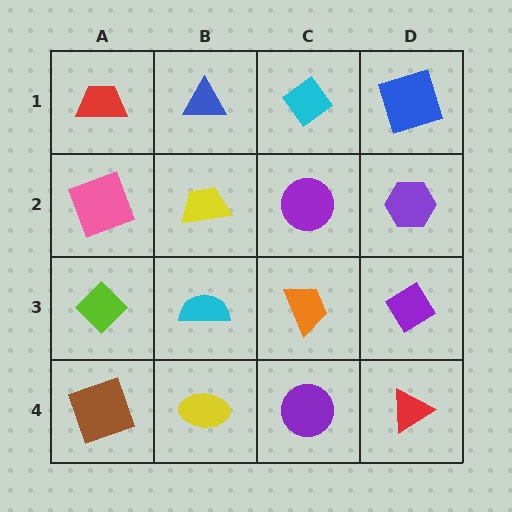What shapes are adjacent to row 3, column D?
A purple hexagon (row 2, column D), a red triangle (row 4, column D), an orange trapezoid (row 3, column C).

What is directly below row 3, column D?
A red triangle.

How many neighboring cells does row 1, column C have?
3.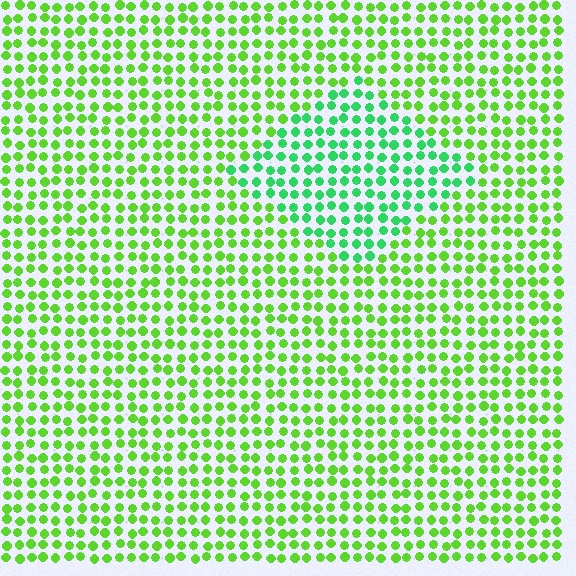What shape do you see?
I see a diamond.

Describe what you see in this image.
The image is filled with small lime elements in a uniform arrangement. A diamond-shaped region is visible where the elements are tinted to a slightly different hue, forming a subtle color boundary.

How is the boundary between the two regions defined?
The boundary is defined purely by a slight shift in hue (about 35 degrees). Spacing, size, and orientation are identical on both sides.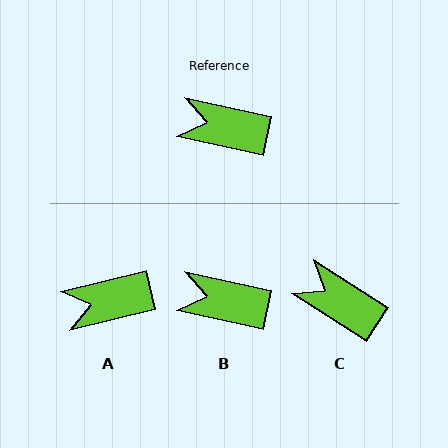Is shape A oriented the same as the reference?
No, it is off by about 26 degrees.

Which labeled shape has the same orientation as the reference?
B.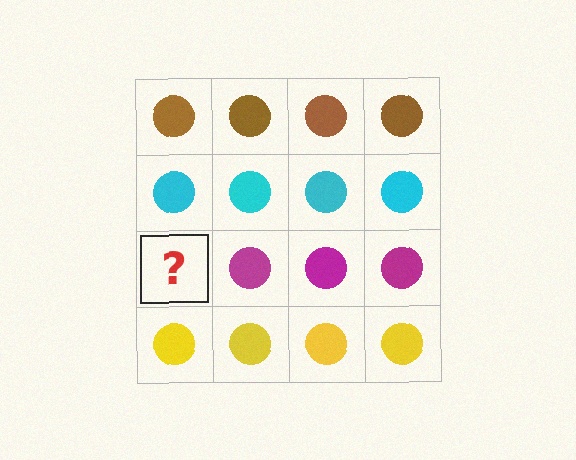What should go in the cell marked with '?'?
The missing cell should contain a magenta circle.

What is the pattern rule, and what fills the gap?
The rule is that each row has a consistent color. The gap should be filled with a magenta circle.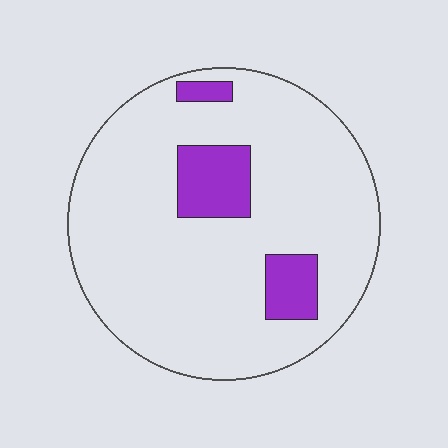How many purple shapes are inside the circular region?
3.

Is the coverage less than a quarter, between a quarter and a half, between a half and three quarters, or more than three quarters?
Less than a quarter.